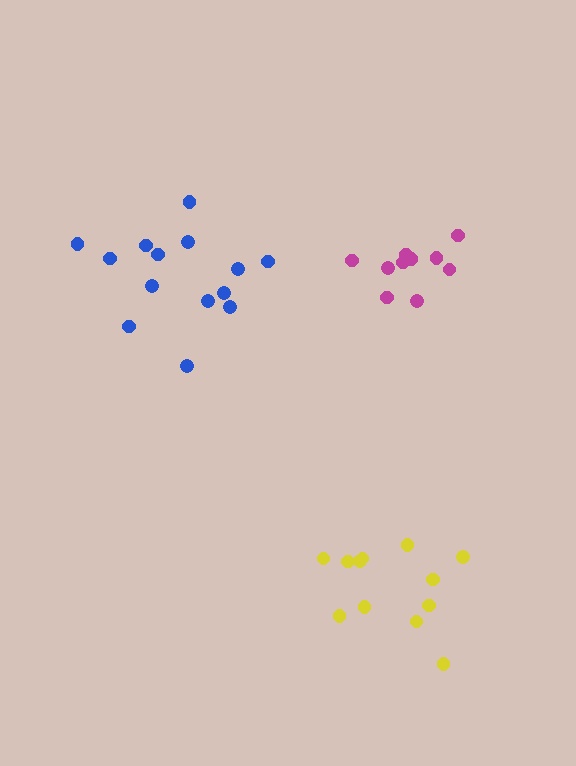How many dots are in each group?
Group 1: 14 dots, Group 2: 12 dots, Group 3: 10 dots (36 total).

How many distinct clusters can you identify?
There are 3 distinct clusters.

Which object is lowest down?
The yellow cluster is bottommost.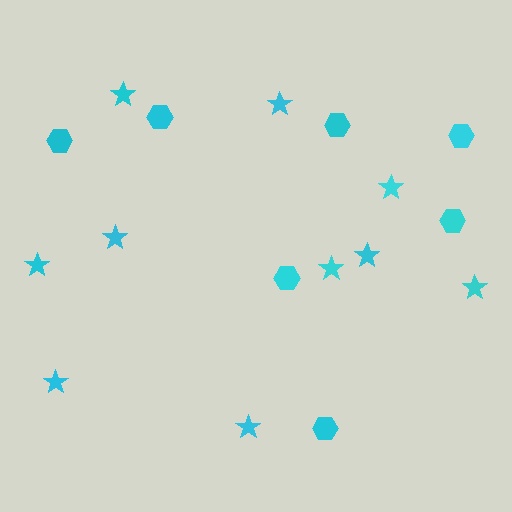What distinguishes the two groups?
There are 2 groups: one group of stars (10) and one group of hexagons (7).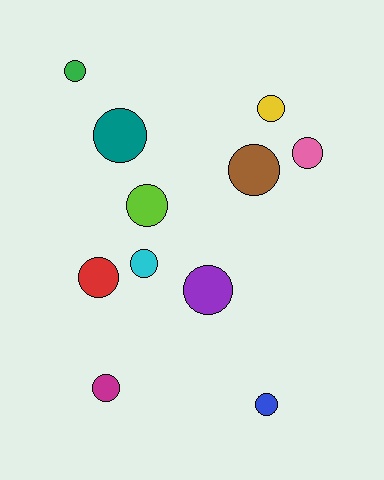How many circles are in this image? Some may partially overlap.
There are 11 circles.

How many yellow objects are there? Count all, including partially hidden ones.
There is 1 yellow object.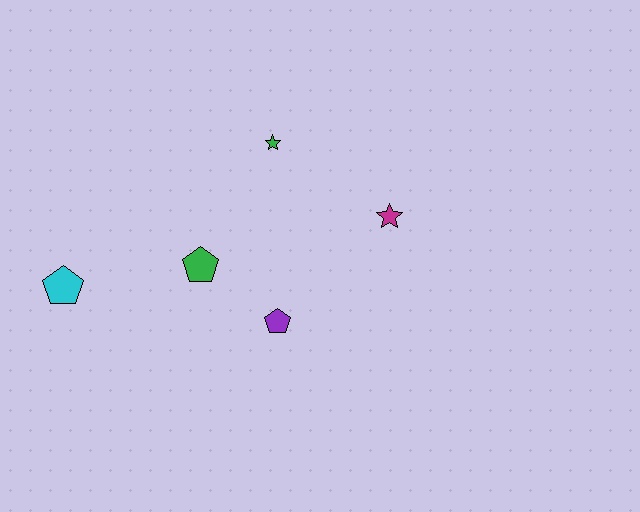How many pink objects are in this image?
There are no pink objects.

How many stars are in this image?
There are 2 stars.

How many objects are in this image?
There are 5 objects.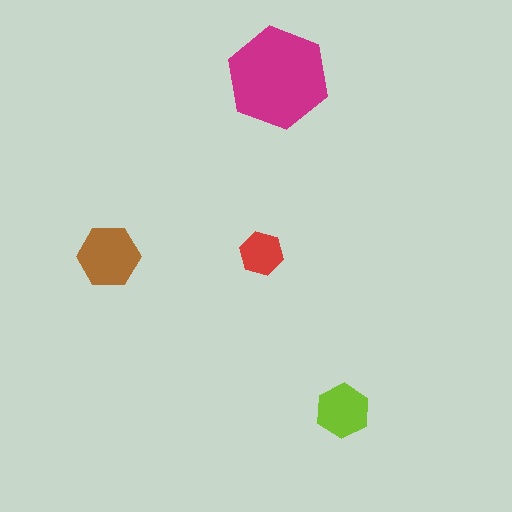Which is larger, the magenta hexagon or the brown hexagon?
The magenta one.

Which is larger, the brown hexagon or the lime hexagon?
The brown one.